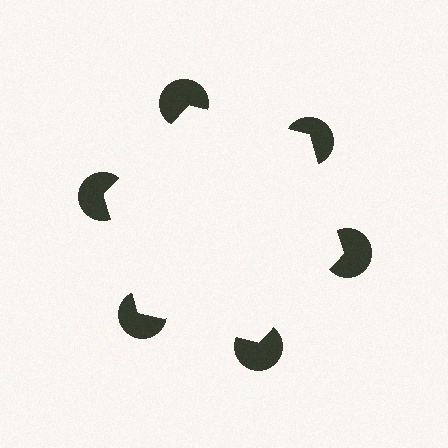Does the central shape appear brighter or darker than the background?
It typically appears slightly brighter than the background, even though no actual brightness change is drawn.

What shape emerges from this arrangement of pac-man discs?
An illusory hexagon — its edges are inferred from the aligned wedge cuts in the pac-man discs, not physically drawn.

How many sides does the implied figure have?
6 sides.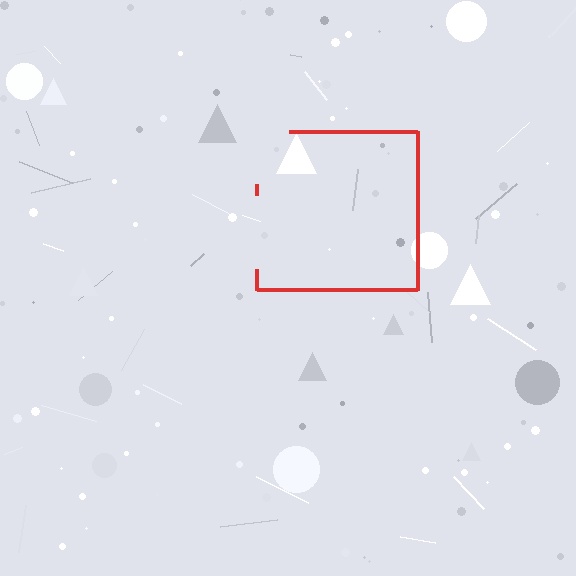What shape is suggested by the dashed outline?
The dashed outline suggests a square.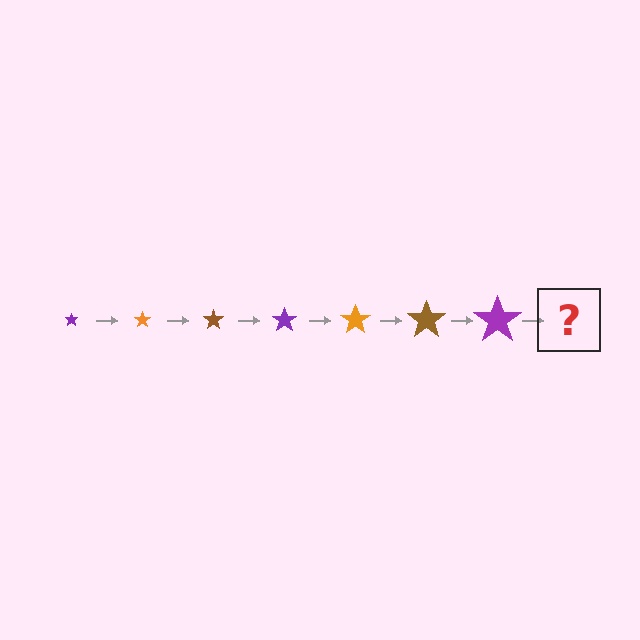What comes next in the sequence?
The next element should be an orange star, larger than the previous one.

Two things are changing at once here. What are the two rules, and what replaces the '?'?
The two rules are that the star grows larger each step and the color cycles through purple, orange, and brown. The '?' should be an orange star, larger than the previous one.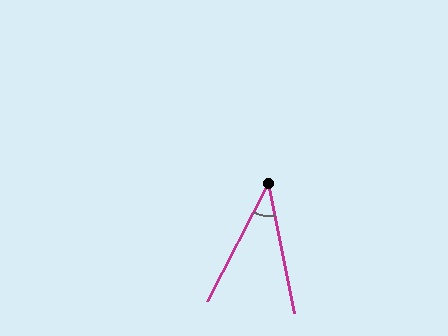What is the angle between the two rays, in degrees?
Approximately 39 degrees.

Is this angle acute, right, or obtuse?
It is acute.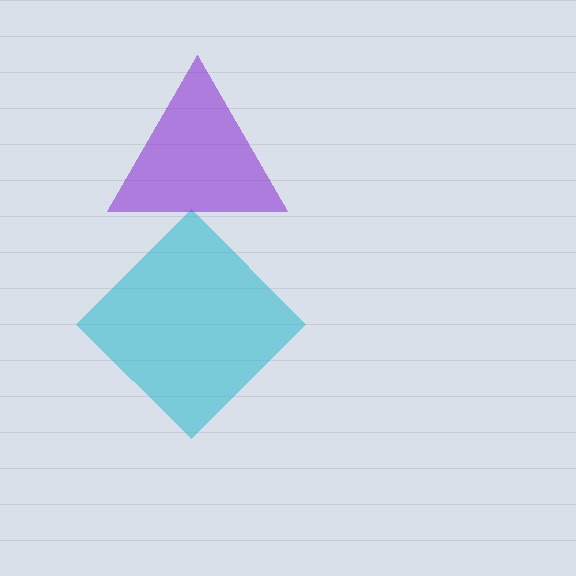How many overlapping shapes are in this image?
There are 2 overlapping shapes in the image.